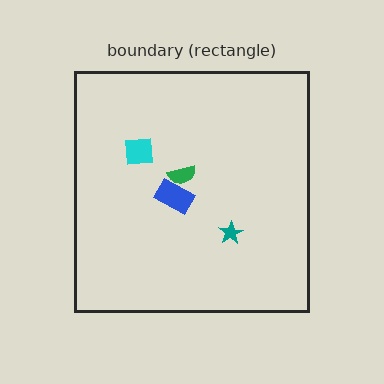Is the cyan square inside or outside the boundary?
Inside.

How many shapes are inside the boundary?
4 inside, 0 outside.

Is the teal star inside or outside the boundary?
Inside.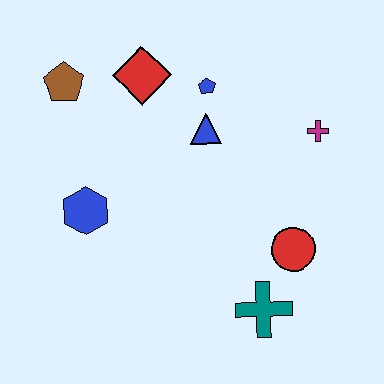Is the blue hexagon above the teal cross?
Yes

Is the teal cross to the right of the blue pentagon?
Yes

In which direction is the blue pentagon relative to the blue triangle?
The blue pentagon is above the blue triangle.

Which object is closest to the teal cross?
The red circle is closest to the teal cross.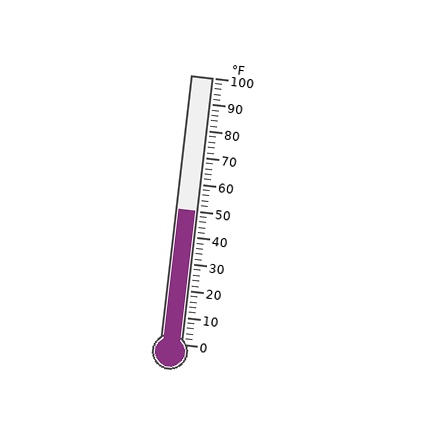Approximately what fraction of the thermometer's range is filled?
The thermometer is filled to approximately 50% of its range.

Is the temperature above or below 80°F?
The temperature is below 80°F.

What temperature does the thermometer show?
The thermometer shows approximately 50°F.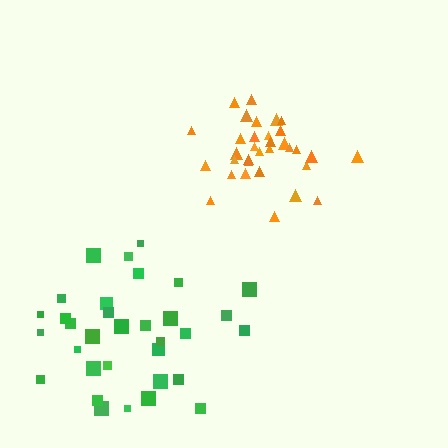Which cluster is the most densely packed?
Orange.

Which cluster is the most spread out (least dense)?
Green.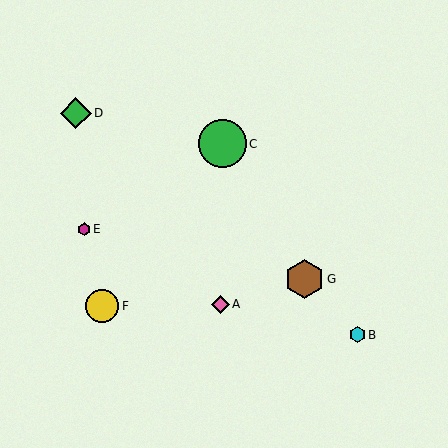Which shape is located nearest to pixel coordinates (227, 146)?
The green circle (labeled C) at (223, 144) is nearest to that location.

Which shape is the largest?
The green circle (labeled C) is the largest.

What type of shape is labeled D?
Shape D is a green diamond.